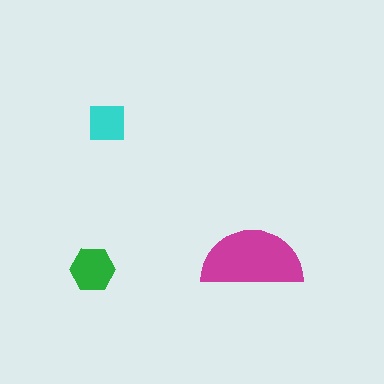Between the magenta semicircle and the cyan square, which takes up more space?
The magenta semicircle.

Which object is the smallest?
The cyan square.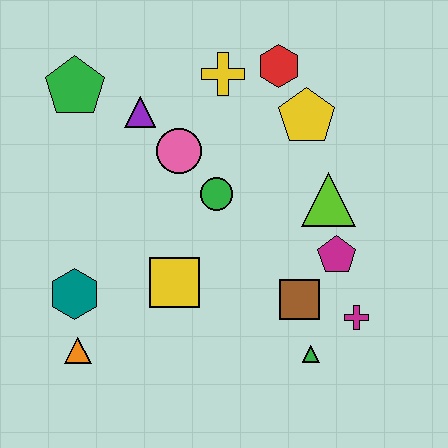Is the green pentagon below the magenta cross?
No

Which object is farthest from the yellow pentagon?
The orange triangle is farthest from the yellow pentagon.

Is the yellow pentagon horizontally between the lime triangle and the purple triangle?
Yes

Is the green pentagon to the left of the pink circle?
Yes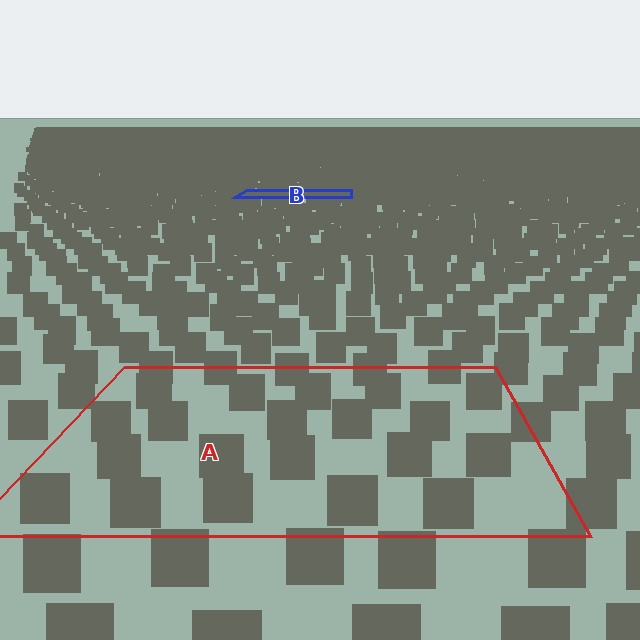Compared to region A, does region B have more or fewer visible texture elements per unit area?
Region B has more texture elements per unit area — they are packed more densely because it is farther away.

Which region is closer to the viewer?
Region A is closer. The texture elements there are larger and more spread out.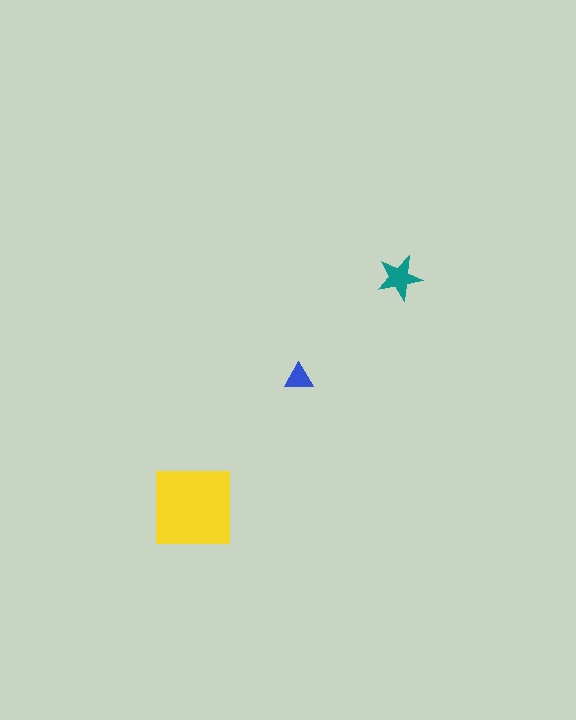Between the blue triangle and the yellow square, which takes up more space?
The yellow square.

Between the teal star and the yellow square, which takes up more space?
The yellow square.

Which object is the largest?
The yellow square.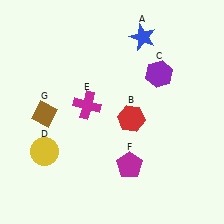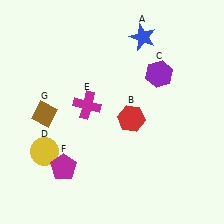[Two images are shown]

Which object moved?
The magenta pentagon (F) moved left.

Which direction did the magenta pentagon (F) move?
The magenta pentagon (F) moved left.